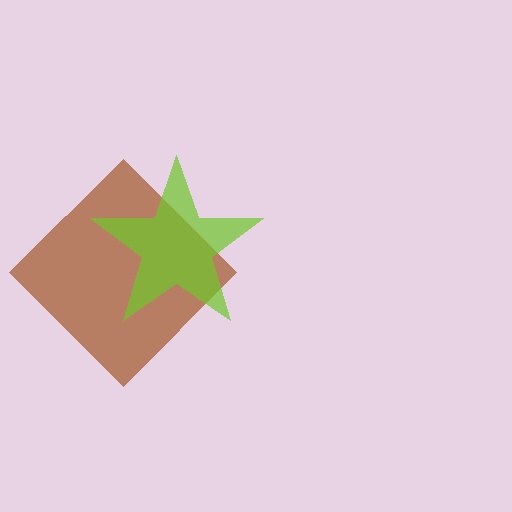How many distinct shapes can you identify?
There are 2 distinct shapes: a brown diamond, a lime star.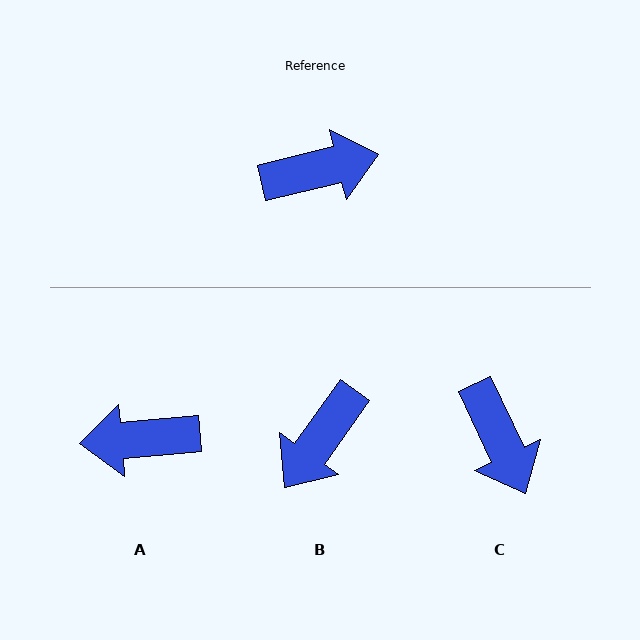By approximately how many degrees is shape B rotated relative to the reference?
Approximately 139 degrees clockwise.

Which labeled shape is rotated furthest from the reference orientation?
A, about 171 degrees away.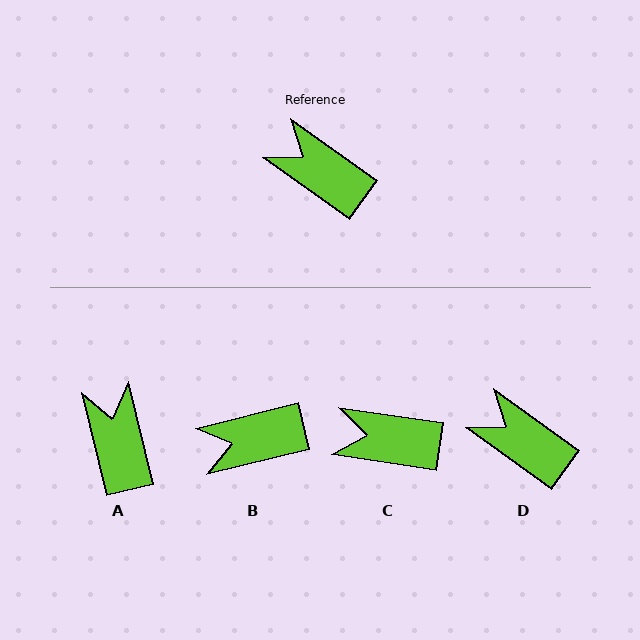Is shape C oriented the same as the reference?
No, it is off by about 27 degrees.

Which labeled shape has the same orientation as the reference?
D.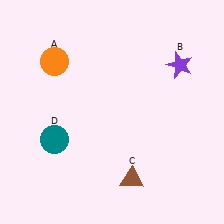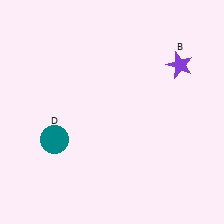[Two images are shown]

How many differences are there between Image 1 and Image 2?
There are 2 differences between the two images.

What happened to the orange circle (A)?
The orange circle (A) was removed in Image 2. It was in the top-left area of Image 1.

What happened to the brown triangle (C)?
The brown triangle (C) was removed in Image 2. It was in the bottom-right area of Image 1.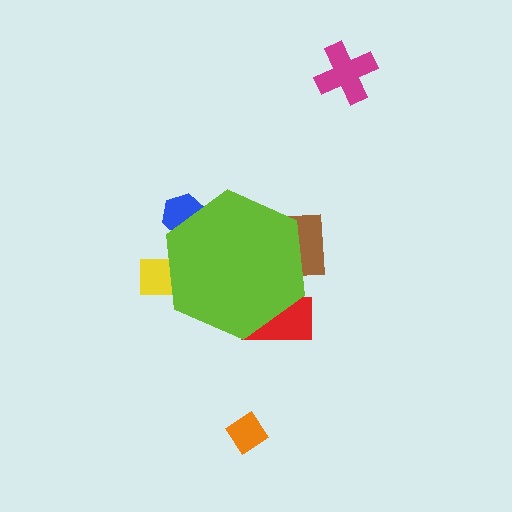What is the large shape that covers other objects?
A lime hexagon.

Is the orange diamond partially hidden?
No, the orange diamond is fully visible.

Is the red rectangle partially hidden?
Yes, the red rectangle is partially hidden behind the lime hexagon.